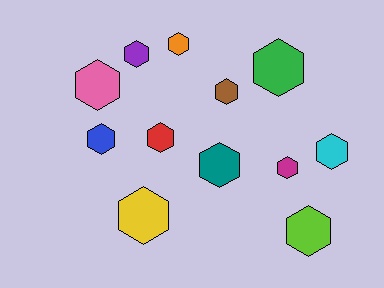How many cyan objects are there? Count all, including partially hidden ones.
There is 1 cyan object.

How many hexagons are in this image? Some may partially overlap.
There are 12 hexagons.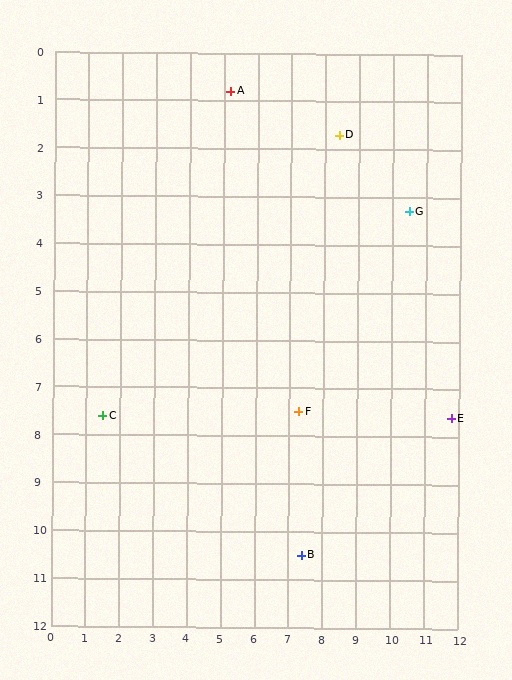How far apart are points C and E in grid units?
Points C and E are about 10.3 grid units apart.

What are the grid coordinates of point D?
Point D is at approximately (8.4, 1.7).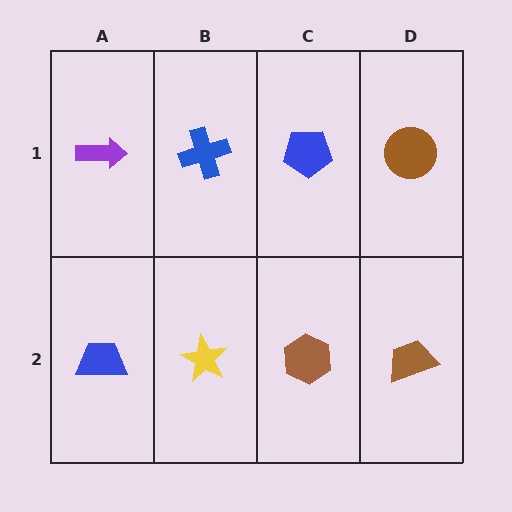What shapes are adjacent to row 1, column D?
A brown trapezoid (row 2, column D), a blue pentagon (row 1, column C).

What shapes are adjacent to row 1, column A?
A blue trapezoid (row 2, column A), a blue cross (row 1, column B).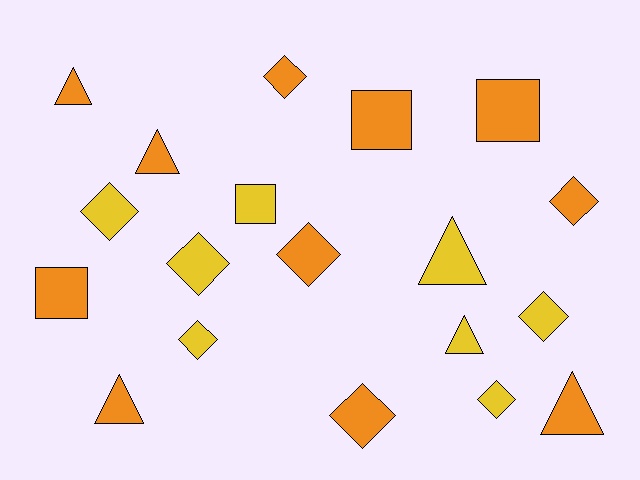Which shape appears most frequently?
Diamond, with 9 objects.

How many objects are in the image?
There are 19 objects.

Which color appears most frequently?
Orange, with 11 objects.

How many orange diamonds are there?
There are 4 orange diamonds.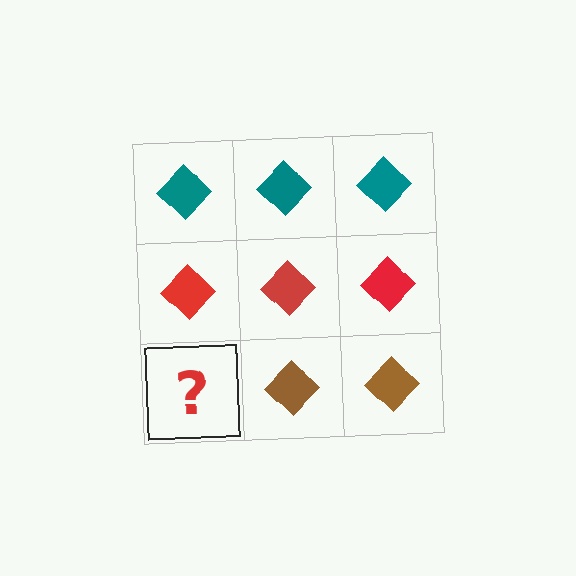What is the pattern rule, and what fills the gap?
The rule is that each row has a consistent color. The gap should be filled with a brown diamond.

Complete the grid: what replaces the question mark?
The question mark should be replaced with a brown diamond.